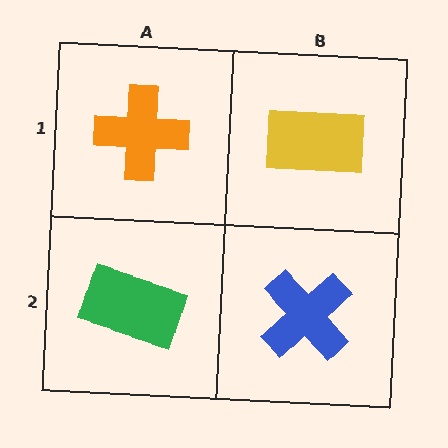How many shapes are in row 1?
2 shapes.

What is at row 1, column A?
An orange cross.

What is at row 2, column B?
A blue cross.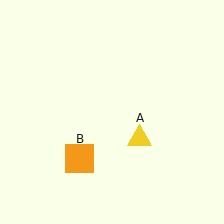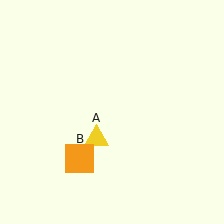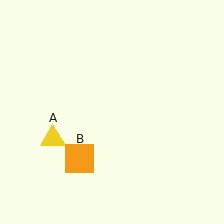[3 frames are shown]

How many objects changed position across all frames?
1 object changed position: yellow triangle (object A).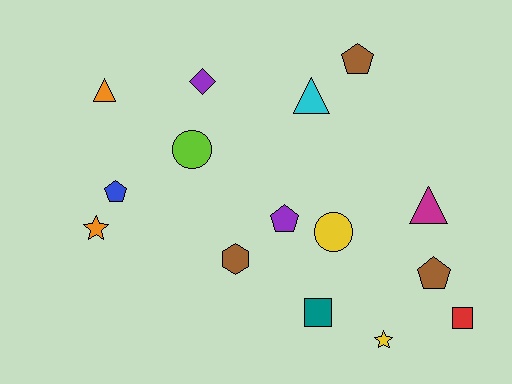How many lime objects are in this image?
There is 1 lime object.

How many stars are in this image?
There are 2 stars.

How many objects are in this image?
There are 15 objects.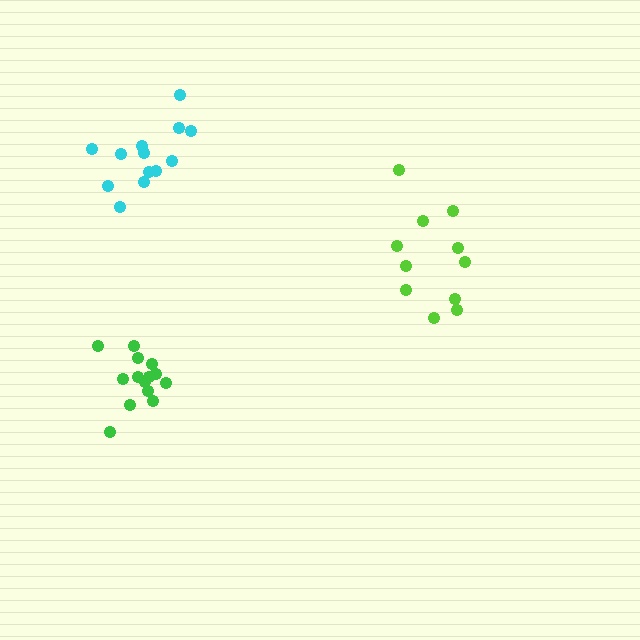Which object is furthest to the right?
The lime cluster is rightmost.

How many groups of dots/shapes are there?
There are 3 groups.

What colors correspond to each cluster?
The clusters are colored: lime, green, cyan.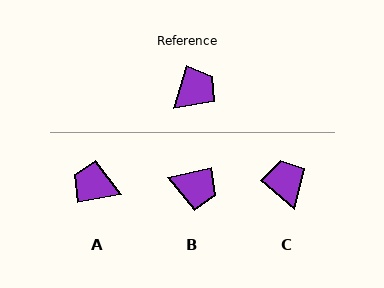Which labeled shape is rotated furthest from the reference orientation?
A, about 118 degrees away.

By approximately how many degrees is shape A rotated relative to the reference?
Approximately 118 degrees counter-clockwise.